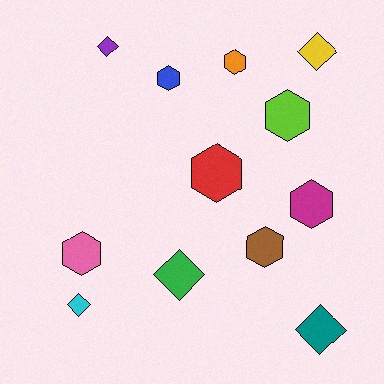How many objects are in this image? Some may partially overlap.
There are 12 objects.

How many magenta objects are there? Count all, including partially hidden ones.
There is 1 magenta object.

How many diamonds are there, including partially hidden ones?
There are 5 diamonds.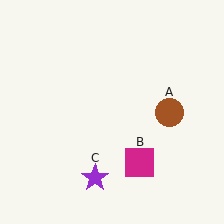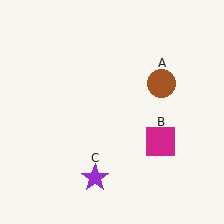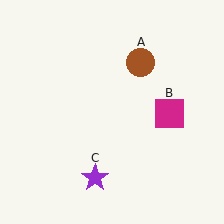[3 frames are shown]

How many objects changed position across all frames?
2 objects changed position: brown circle (object A), magenta square (object B).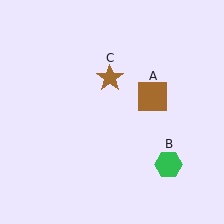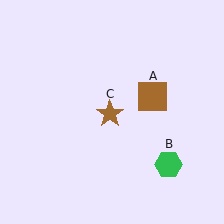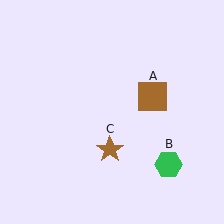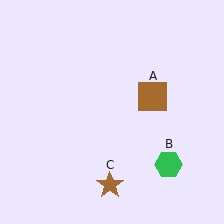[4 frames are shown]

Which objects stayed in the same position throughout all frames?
Brown square (object A) and green hexagon (object B) remained stationary.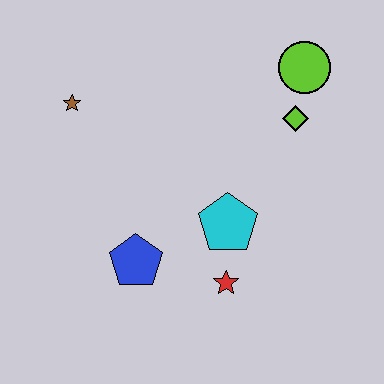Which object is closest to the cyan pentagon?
The red star is closest to the cyan pentagon.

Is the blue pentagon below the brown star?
Yes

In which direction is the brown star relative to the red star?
The brown star is above the red star.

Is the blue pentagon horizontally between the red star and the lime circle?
No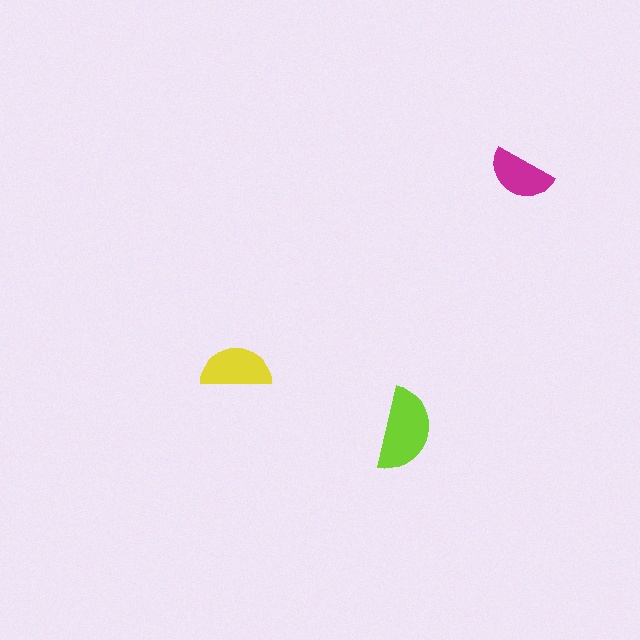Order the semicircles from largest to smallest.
the lime one, the yellow one, the magenta one.